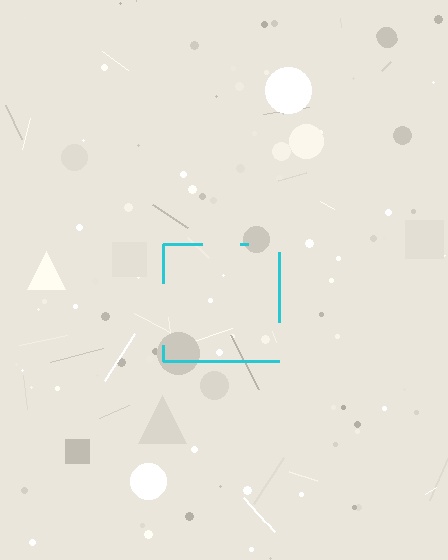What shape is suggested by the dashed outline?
The dashed outline suggests a square.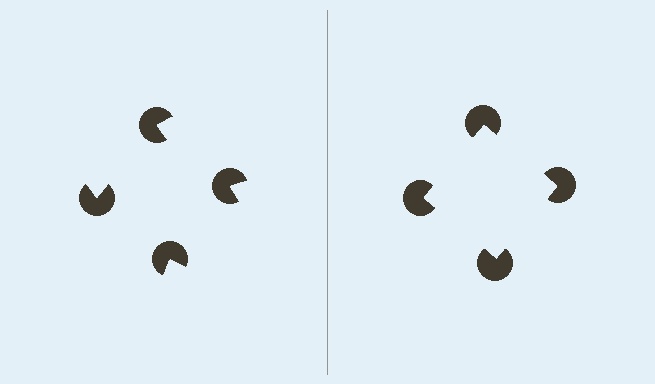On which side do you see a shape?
An illusory square appears on the right side. On the left side the wedge cuts are rotated, so no coherent shape forms.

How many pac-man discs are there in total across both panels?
8 — 4 on each side.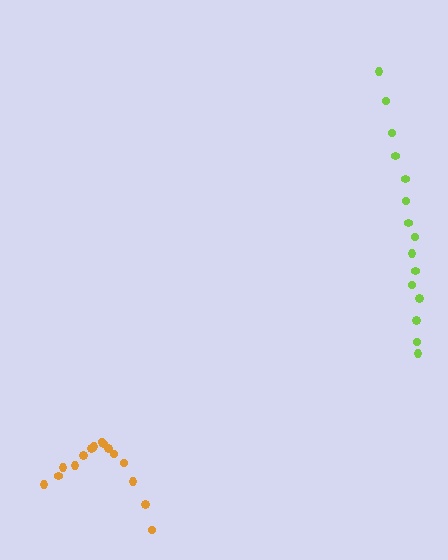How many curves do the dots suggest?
There are 2 distinct paths.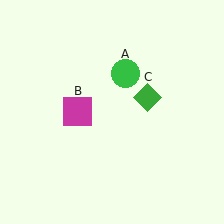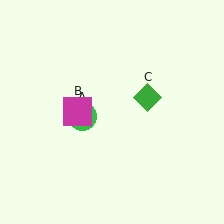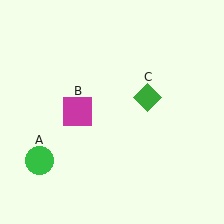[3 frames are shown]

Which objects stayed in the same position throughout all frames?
Magenta square (object B) and green diamond (object C) remained stationary.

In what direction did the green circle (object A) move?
The green circle (object A) moved down and to the left.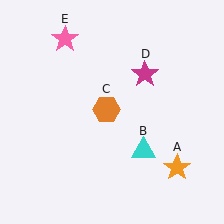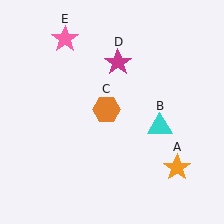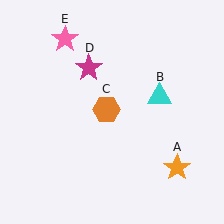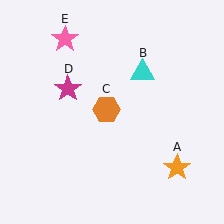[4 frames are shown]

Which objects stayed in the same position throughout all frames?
Orange star (object A) and orange hexagon (object C) and pink star (object E) remained stationary.